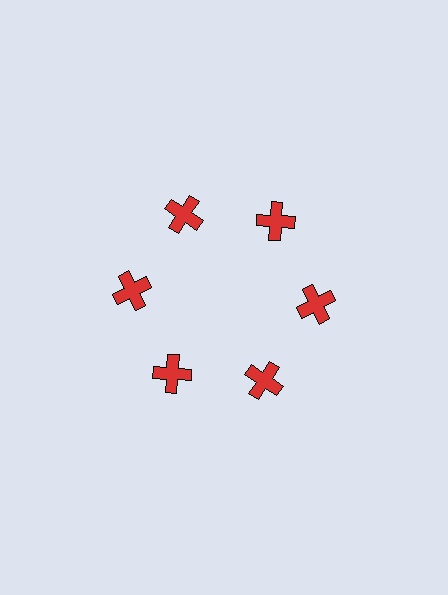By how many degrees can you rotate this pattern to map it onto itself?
The pattern maps onto itself every 60 degrees of rotation.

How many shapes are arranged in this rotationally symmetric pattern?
There are 6 shapes, arranged in 6 groups of 1.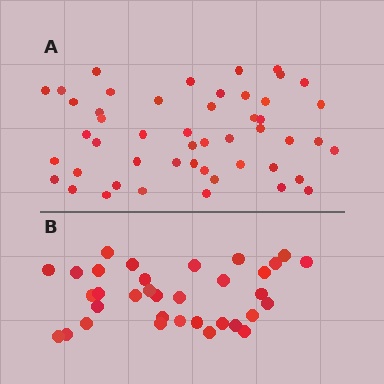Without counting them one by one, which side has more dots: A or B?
Region A (the top region) has more dots.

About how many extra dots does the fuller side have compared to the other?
Region A has approximately 15 more dots than region B.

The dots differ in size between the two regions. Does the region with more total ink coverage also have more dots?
No. Region B has more total ink coverage because its dots are larger, but region A actually contains more individual dots. Total area can be misleading — the number of items is what matters here.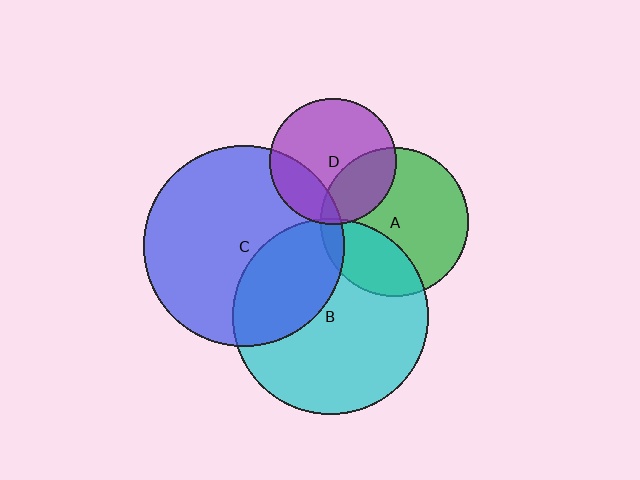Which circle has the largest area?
Circle C (blue).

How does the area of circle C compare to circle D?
Approximately 2.5 times.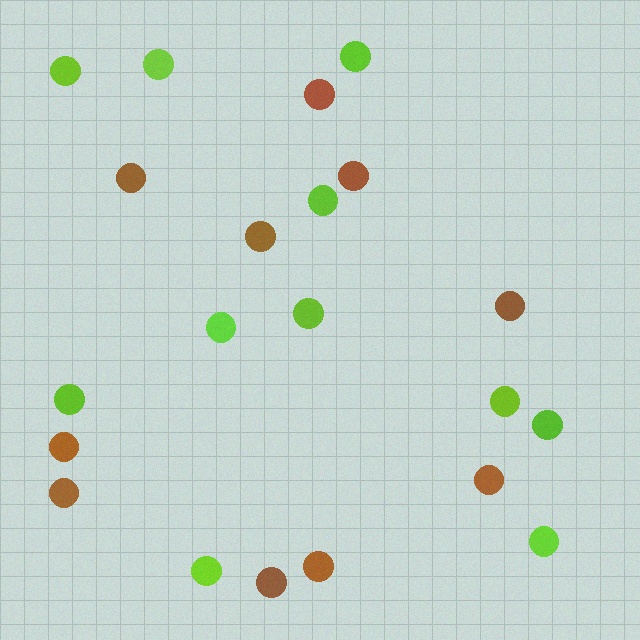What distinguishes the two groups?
There are 2 groups: one group of brown circles (10) and one group of lime circles (11).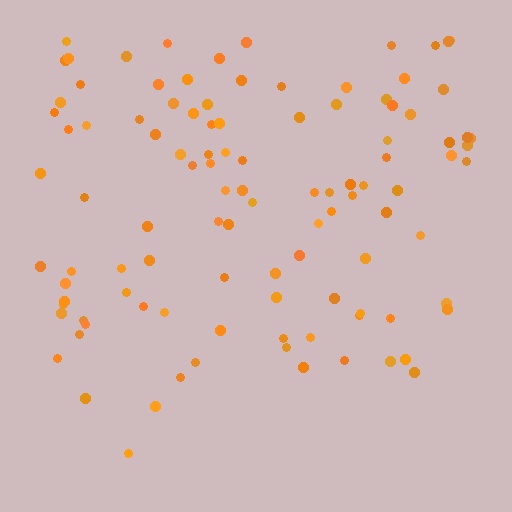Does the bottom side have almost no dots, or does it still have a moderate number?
Still a moderate number, just noticeably fewer than the top.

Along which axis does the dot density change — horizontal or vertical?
Vertical.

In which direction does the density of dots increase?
From bottom to top, with the top side densest.